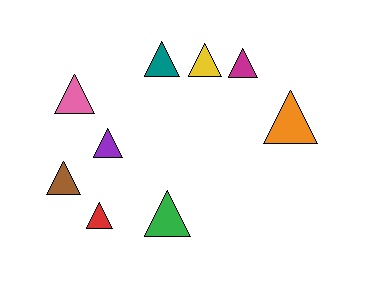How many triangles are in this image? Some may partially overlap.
There are 9 triangles.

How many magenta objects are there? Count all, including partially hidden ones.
There is 1 magenta object.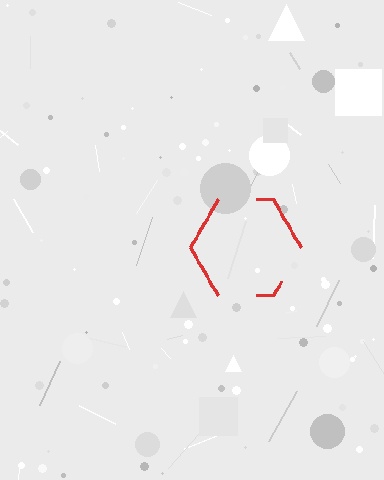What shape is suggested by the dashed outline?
The dashed outline suggests a hexagon.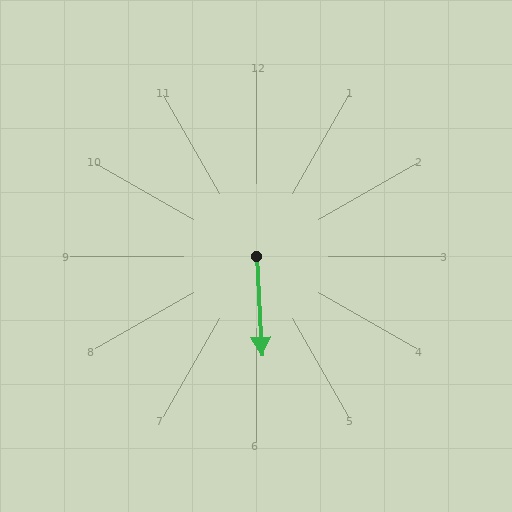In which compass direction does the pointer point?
South.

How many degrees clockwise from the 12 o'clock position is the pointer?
Approximately 177 degrees.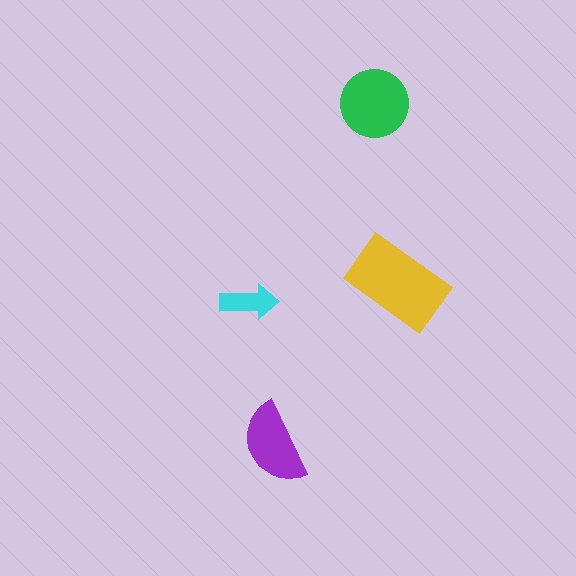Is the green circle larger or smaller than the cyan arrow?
Larger.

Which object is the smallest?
The cyan arrow.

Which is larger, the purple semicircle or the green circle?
The green circle.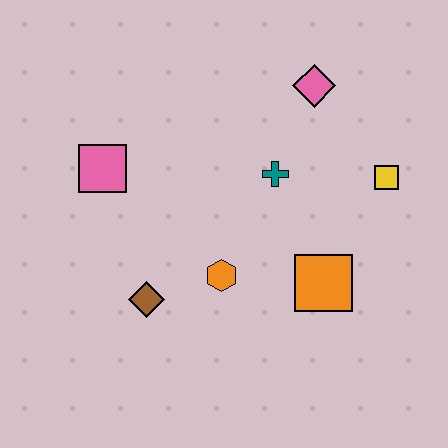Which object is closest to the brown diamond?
The orange hexagon is closest to the brown diamond.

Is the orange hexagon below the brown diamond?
No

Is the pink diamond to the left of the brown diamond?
No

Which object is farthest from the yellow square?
The pink square is farthest from the yellow square.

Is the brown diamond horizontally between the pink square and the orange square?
Yes